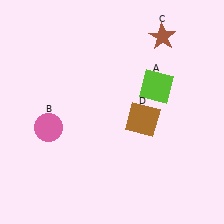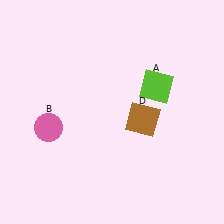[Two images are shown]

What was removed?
The brown star (C) was removed in Image 2.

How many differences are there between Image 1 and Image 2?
There is 1 difference between the two images.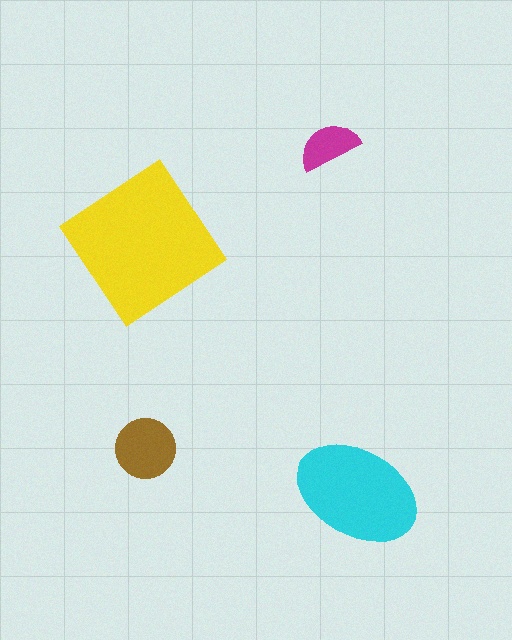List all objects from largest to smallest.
The yellow diamond, the cyan ellipse, the brown circle, the magenta semicircle.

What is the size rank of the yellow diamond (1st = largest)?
1st.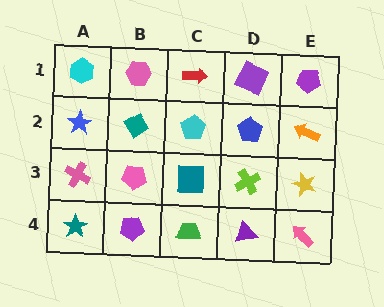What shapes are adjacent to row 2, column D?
A purple square (row 1, column D), a lime cross (row 3, column D), a cyan pentagon (row 2, column C), an orange arrow (row 2, column E).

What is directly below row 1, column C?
A cyan pentagon.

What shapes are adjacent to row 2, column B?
A pink hexagon (row 1, column B), a pink pentagon (row 3, column B), a blue star (row 2, column A), a cyan pentagon (row 2, column C).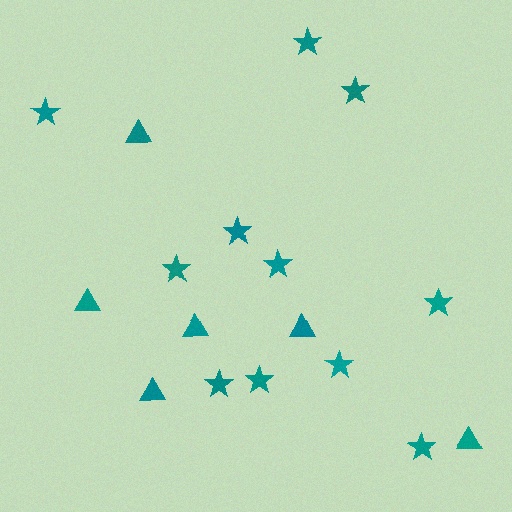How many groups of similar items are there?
There are 2 groups: one group of triangles (6) and one group of stars (11).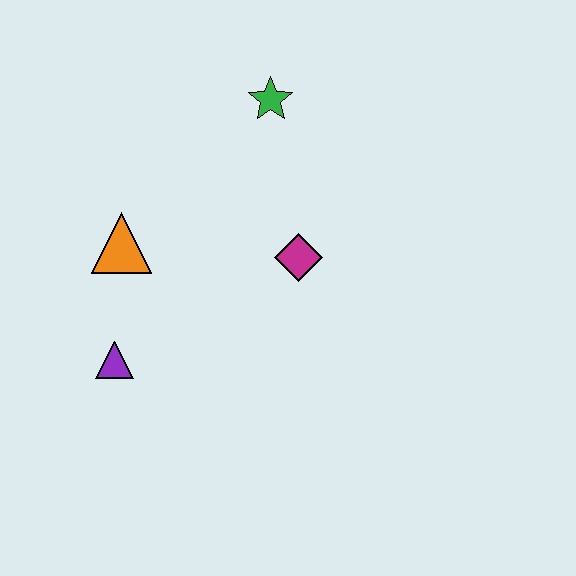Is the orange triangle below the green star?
Yes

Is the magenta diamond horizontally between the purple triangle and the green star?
No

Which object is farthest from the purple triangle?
The green star is farthest from the purple triangle.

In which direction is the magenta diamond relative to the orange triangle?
The magenta diamond is to the right of the orange triangle.